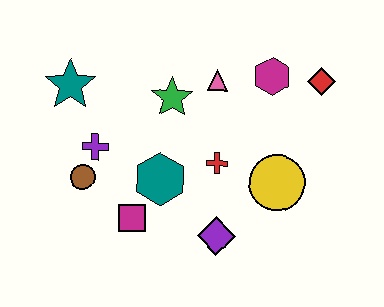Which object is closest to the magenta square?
The teal hexagon is closest to the magenta square.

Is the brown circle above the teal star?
No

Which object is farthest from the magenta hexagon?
The brown circle is farthest from the magenta hexagon.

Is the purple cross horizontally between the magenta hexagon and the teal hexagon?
No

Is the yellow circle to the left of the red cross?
No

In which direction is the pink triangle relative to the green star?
The pink triangle is to the right of the green star.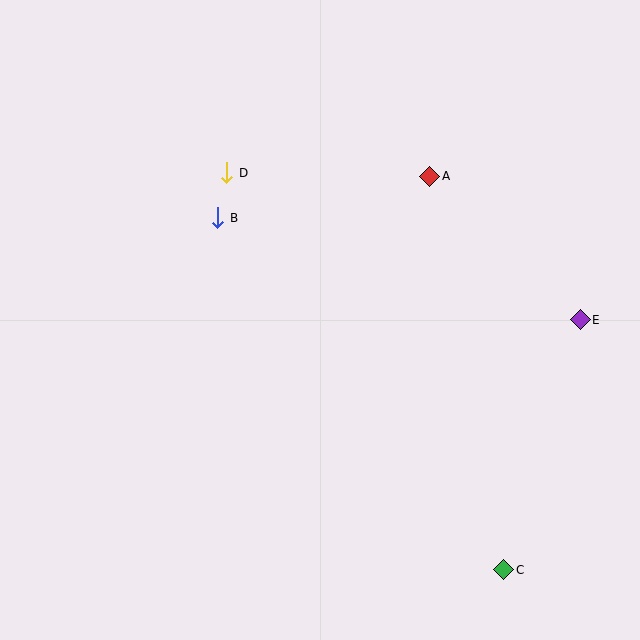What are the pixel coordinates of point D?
Point D is at (227, 173).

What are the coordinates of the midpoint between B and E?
The midpoint between B and E is at (399, 269).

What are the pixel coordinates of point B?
Point B is at (218, 218).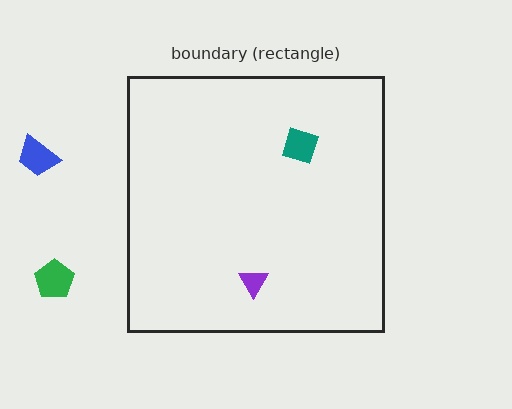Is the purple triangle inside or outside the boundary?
Inside.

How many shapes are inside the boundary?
2 inside, 2 outside.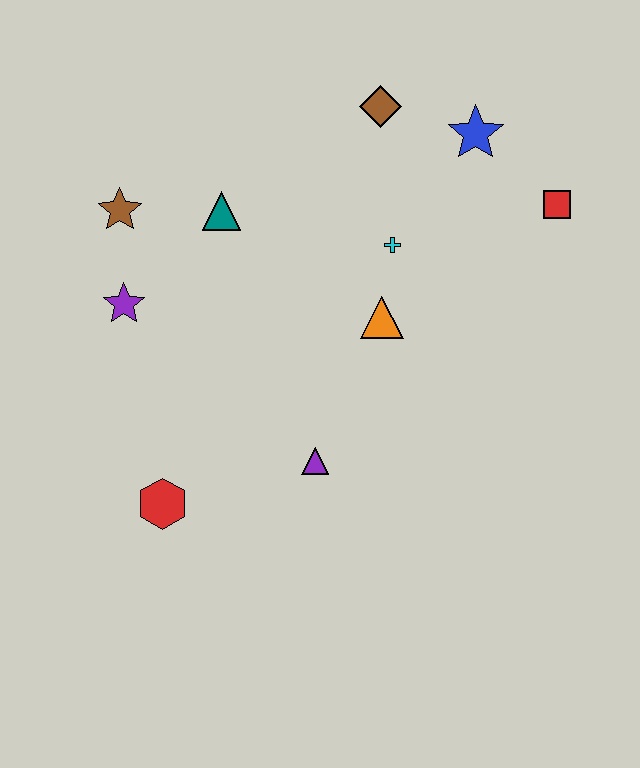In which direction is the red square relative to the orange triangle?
The red square is to the right of the orange triangle.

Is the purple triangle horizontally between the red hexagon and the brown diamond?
Yes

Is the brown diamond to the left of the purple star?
No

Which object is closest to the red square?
The blue star is closest to the red square.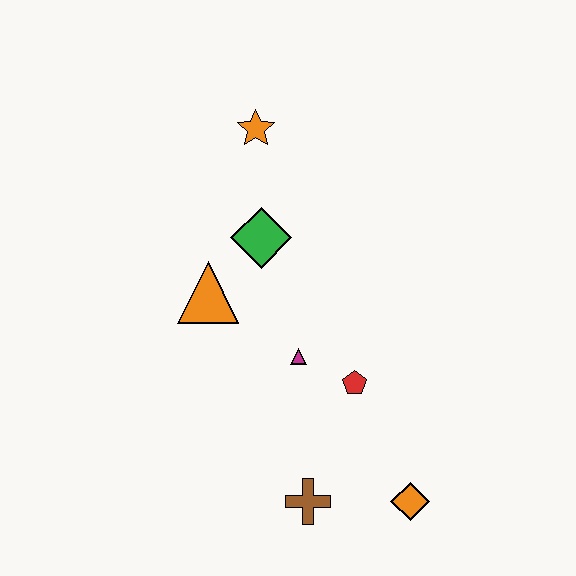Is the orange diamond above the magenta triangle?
No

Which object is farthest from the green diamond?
The orange diamond is farthest from the green diamond.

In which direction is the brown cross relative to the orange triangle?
The brown cross is below the orange triangle.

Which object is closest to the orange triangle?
The green diamond is closest to the orange triangle.